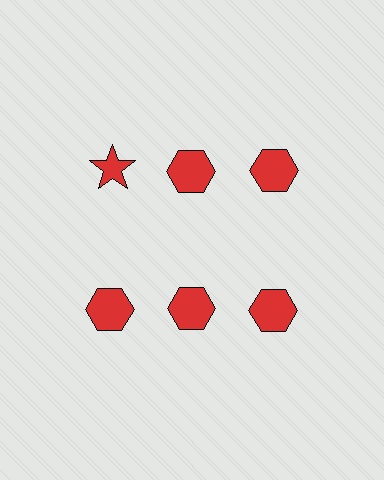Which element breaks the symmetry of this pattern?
The red star in the top row, leftmost column breaks the symmetry. All other shapes are red hexagons.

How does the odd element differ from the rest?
It has a different shape: star instead of hexagon.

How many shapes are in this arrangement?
There are 6 shapes arranged in a grid pattern.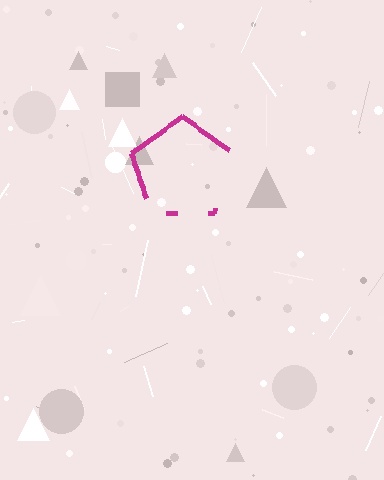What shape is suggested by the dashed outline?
The dashed outline suggests a pentagon.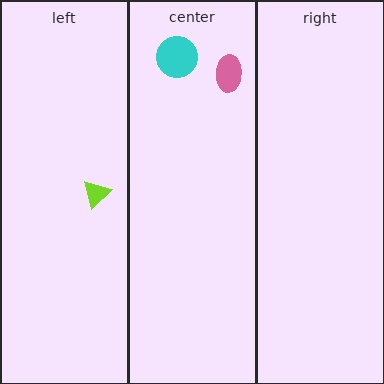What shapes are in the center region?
The cyan circle, the pink ellipse.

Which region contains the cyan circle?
The center region.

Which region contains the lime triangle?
The left region.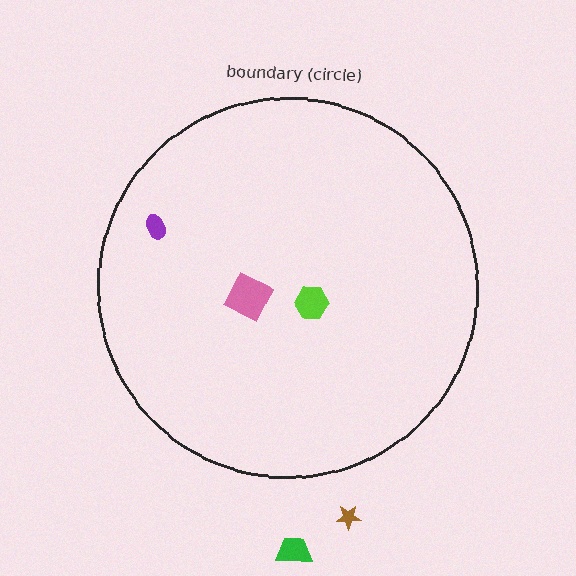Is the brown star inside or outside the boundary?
Outside.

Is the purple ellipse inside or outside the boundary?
Inside.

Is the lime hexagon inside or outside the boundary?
Inside.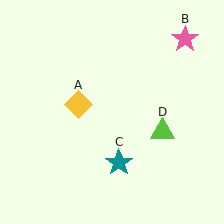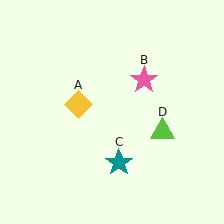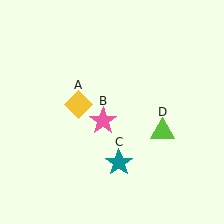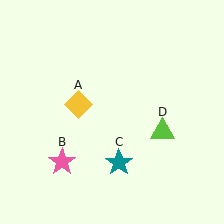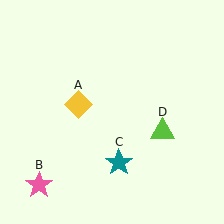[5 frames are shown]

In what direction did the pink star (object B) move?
The pink star (object B) moved down and to the left.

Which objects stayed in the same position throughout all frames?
Yellow diamond (object A) and teal star (object C) and lime triangle (object D) remained stationary.